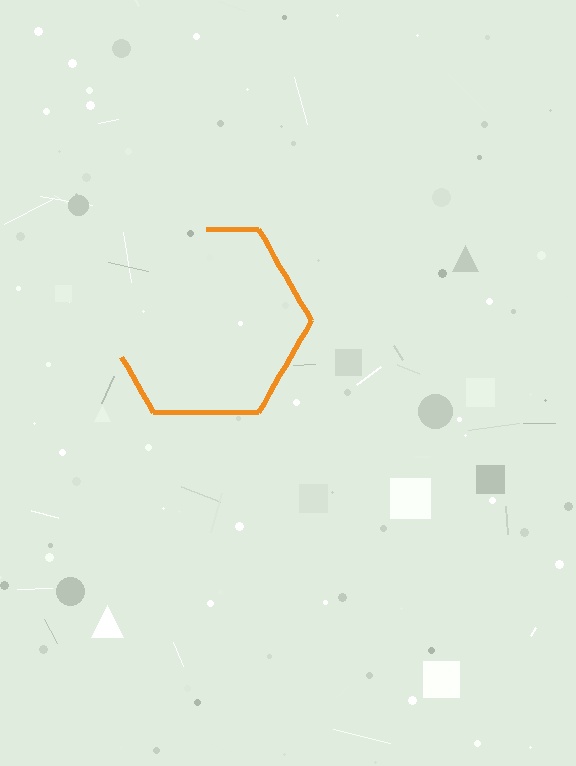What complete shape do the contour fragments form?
The contour fragments form a hexagon.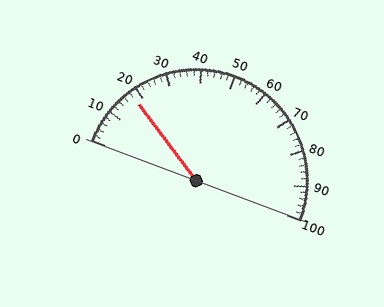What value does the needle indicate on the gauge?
The needle indicates approximately 18.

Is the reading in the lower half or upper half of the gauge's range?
The reading is in the lower half of the range (0 to 100).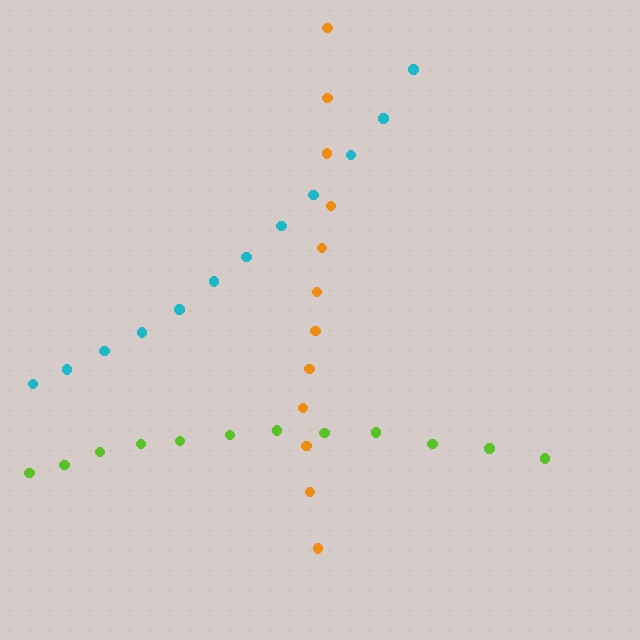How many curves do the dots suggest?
There are 3 distinct paths.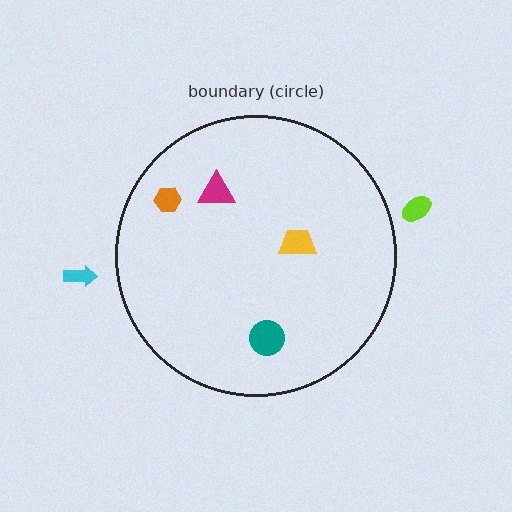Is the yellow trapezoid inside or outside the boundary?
Inside.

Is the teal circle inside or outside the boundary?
Inside.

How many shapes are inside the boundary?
4 inside, 2 outside.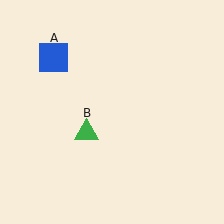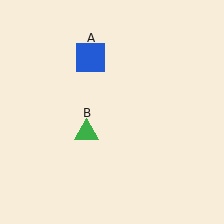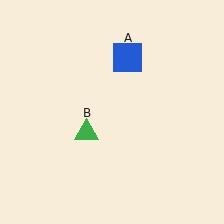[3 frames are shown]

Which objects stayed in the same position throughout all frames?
Green triangle (object B) remained stationary.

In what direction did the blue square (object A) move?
The blue square (object A) moved right.